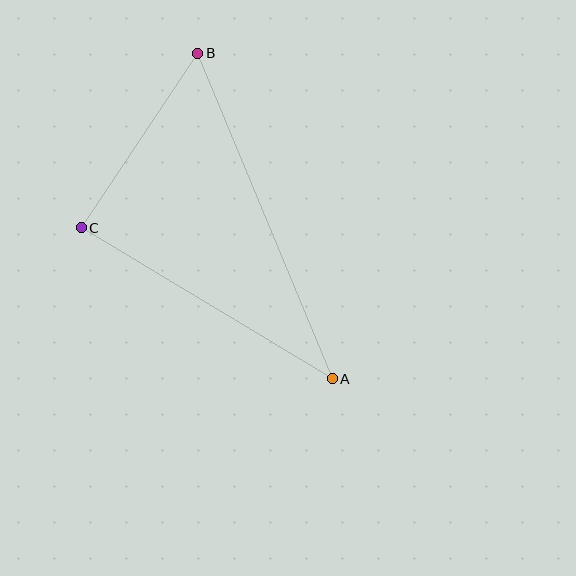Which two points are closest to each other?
Points B and C are closest to each other.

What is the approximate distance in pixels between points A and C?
The distance between A and C is approximately 293 pixels.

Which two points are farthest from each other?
Points A and B are farthest from each other.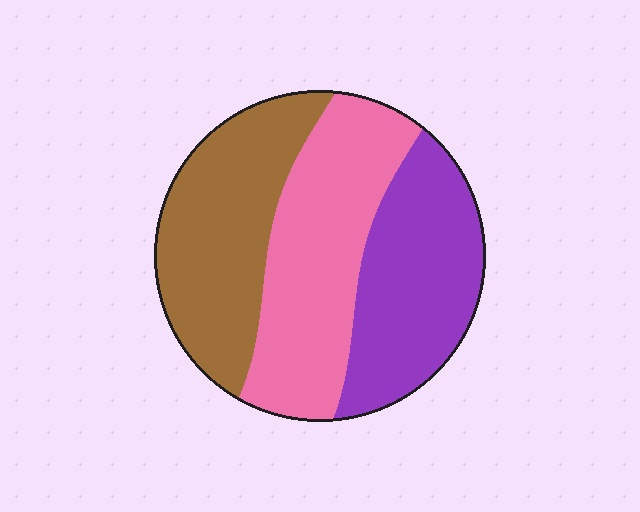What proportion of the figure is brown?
Brown takes up between a quarter and a half of the figure.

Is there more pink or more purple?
Pink.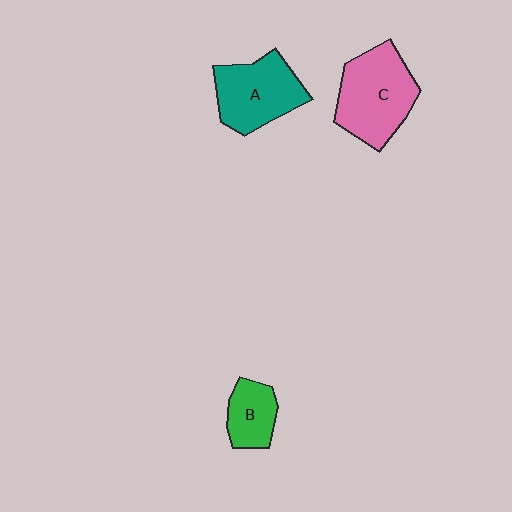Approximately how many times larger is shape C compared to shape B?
Approximately 2.1 times.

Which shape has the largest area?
Shape C (pink).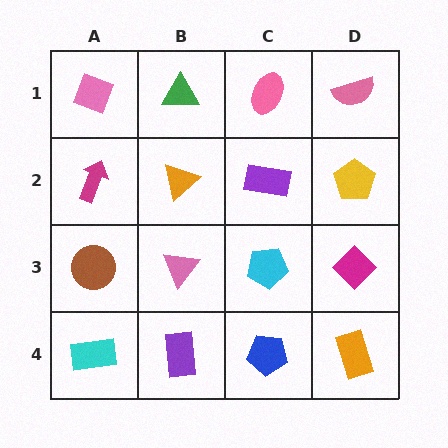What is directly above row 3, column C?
A purple rectangle.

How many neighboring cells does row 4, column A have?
2.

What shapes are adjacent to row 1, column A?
A magenta arrow (row 2, column A), a green triangle (row 1, column B).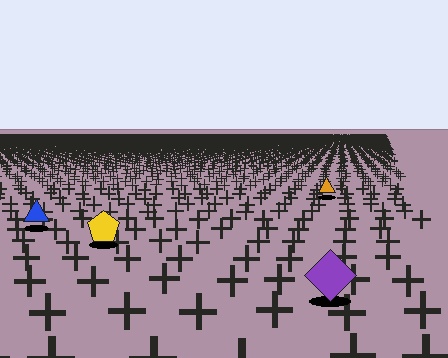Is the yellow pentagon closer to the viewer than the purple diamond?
No. The purple diamond is closer — you can tell from the texture gradient: the ground texture is coarser near it.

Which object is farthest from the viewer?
The orange triangle is farthest from the viewer. It appears smaller and the ground texture around it is denser.